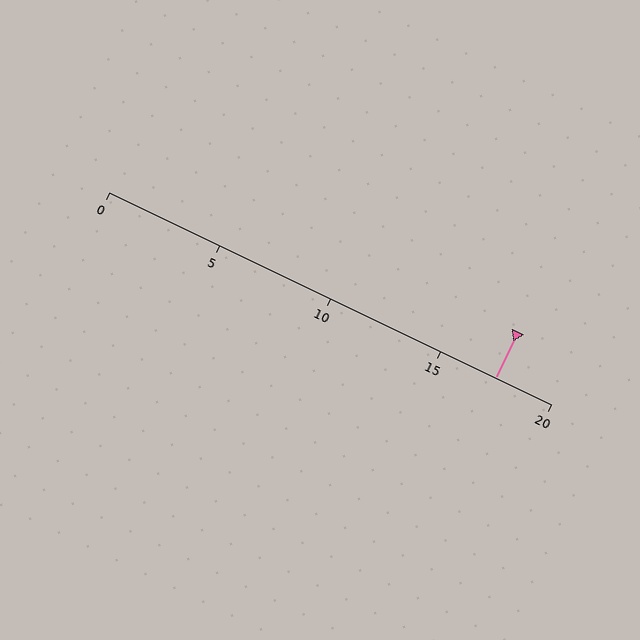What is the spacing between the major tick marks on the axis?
The major ticks are spaced 5 apart.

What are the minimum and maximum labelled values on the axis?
The axis runs from 0 to 20.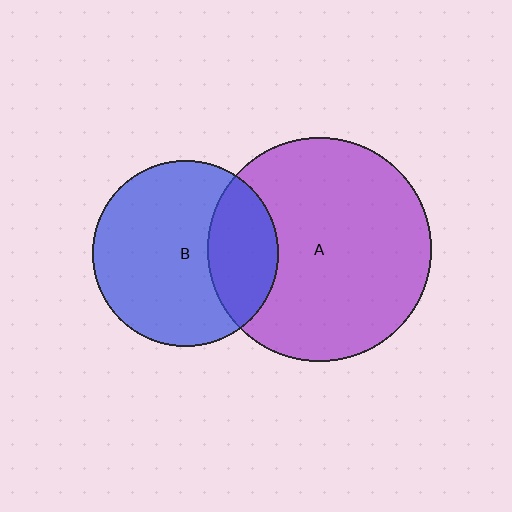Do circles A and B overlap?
Yes.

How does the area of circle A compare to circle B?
Approximately 1.5 times.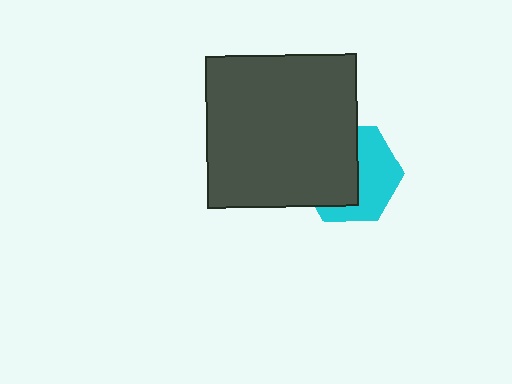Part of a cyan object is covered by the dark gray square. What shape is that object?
It is a hexagon.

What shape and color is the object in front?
The object in front is a dark gray square.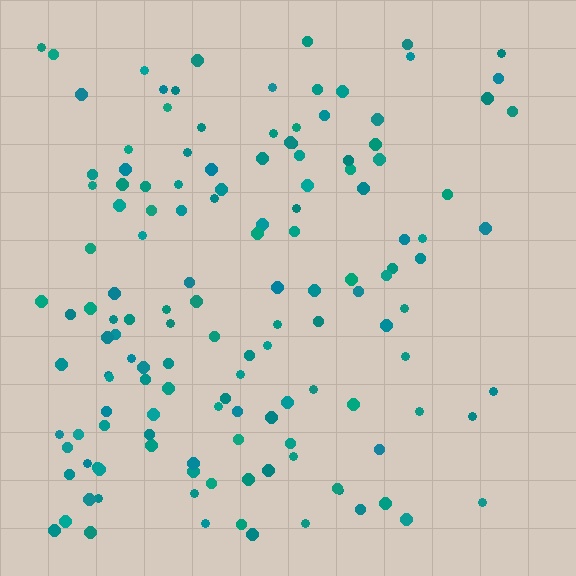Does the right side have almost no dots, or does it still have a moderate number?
Still a moderate number, just noticeably fewer than the left.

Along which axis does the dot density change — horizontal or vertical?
Horizontal.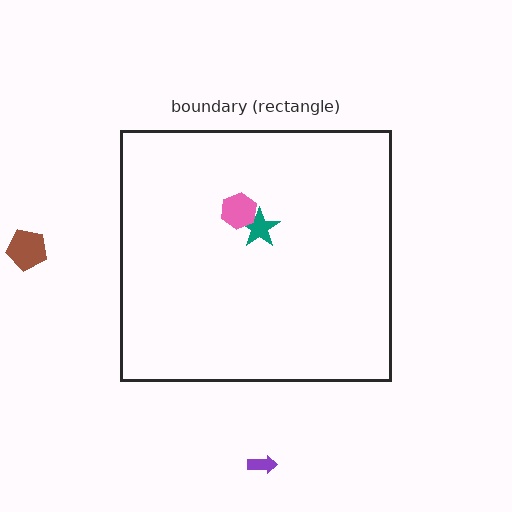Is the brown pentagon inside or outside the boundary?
Outside.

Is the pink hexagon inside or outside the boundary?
Inside.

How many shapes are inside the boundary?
2 inside, 2 outside.